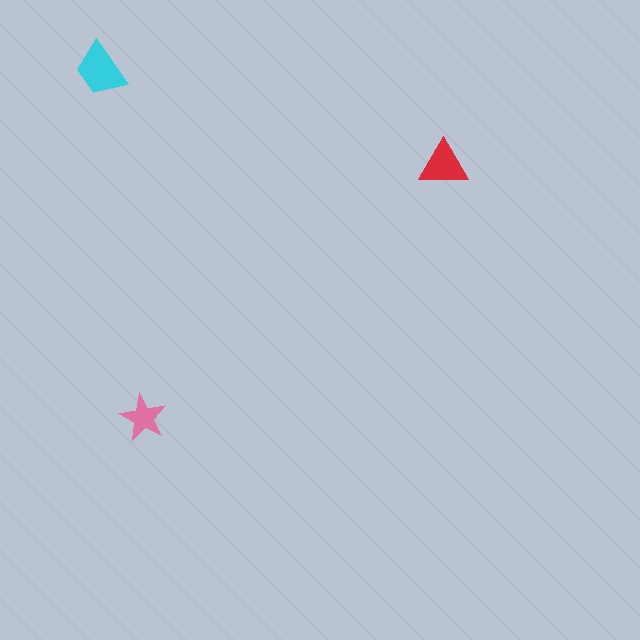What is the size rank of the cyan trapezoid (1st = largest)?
1st.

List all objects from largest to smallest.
The cyan trapezoid, the red triangle, the pink star.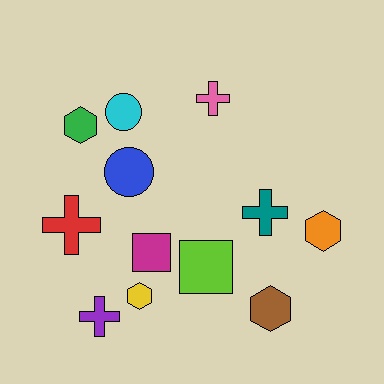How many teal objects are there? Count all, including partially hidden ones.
There is 1 teal object.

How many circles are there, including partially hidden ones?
There are 2 circles.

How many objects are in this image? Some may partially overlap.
There are 12 objects.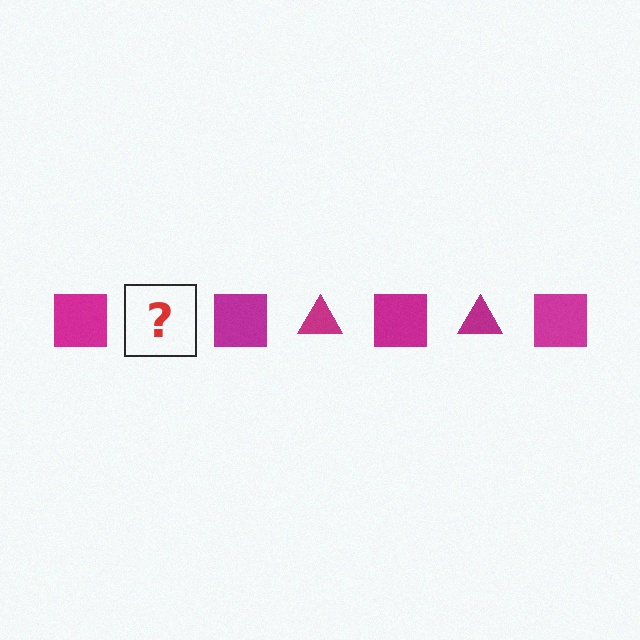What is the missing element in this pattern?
The missing element is a magenta triangle.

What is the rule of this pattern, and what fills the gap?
The rule is that the pattern cycles through square, triangle shapes in magenta. The gap should be filled with a magenta triangle.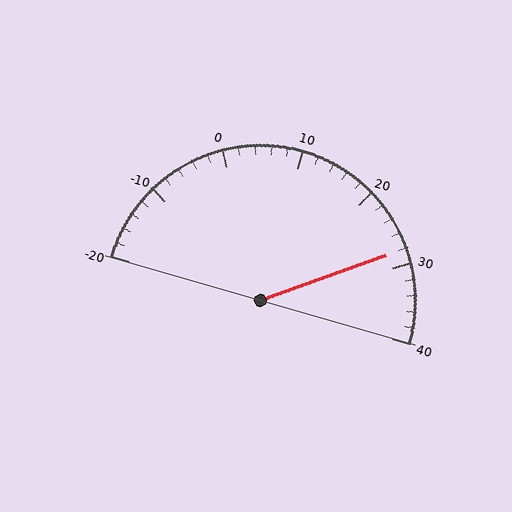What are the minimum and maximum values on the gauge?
The gauge ranges from -20 to 40.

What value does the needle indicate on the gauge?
The needle indicates approximately 28.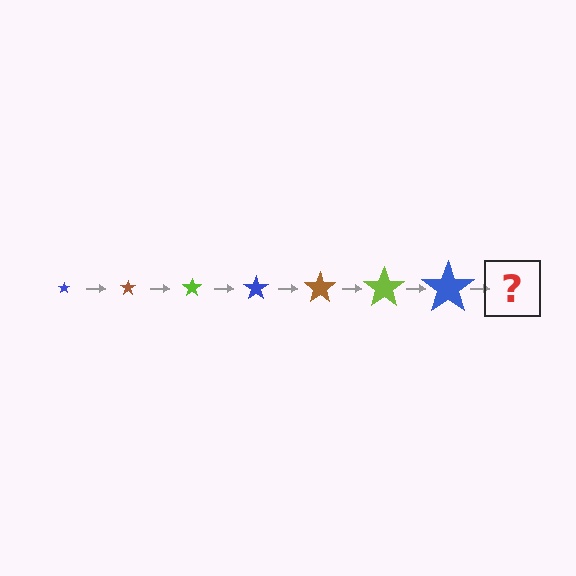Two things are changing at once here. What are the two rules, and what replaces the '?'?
The two rules are that the star grows larger each step and the color cycles through blue, brown, and lime. The '?' should be a brown star, larger than the previous one.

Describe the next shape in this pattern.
It should be a brown star, larger than the previous one.